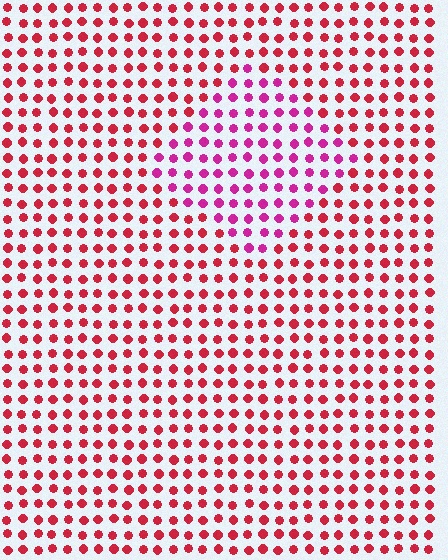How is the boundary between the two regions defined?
The boundary is defined purely by a slight shift in hue (about 34 degrees). Spacing, size, and orientation are identical on both sides.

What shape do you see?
I see a diamond.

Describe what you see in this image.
The image is filled with small red elements in a uniform arrangement. A diamond-shaped region is visible where the elements are tinted to a slightly different hue, forming a subtle color boundary.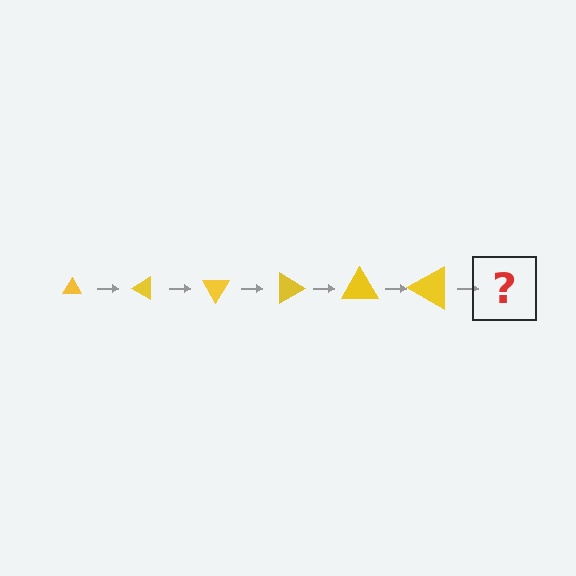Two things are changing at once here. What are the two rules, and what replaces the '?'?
The two rules are that the triangle grows larger each step and it rotates 30 degrees each step. The '?' should be a triangle, larger than the previous one and rotated 180 degrees from the start.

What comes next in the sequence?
The next element should be a triangle, larger than the previous one and rotated 180 degrees from the start.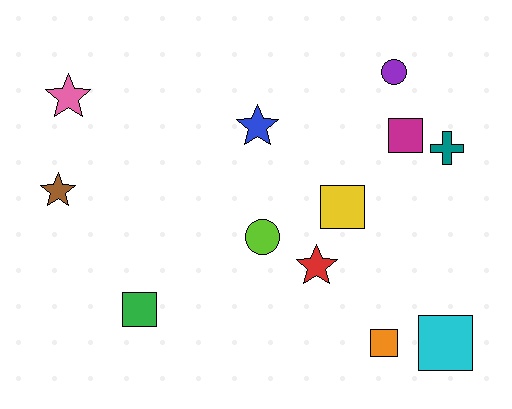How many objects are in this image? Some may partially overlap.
There are 12 objects.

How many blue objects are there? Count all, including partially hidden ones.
There is 1 blue object.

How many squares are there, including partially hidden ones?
There are 5 squares.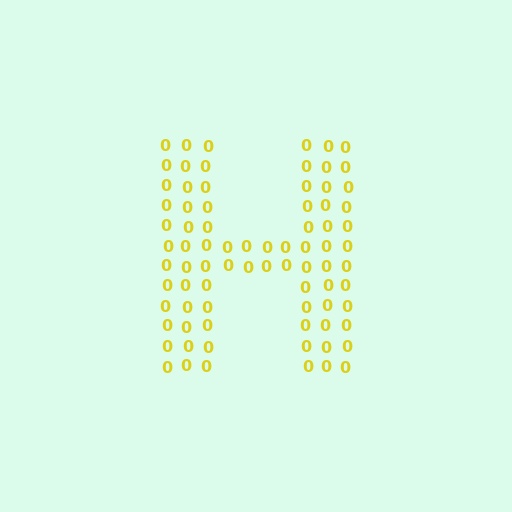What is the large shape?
The large shape is the letter H.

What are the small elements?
The small elements are digit 0's.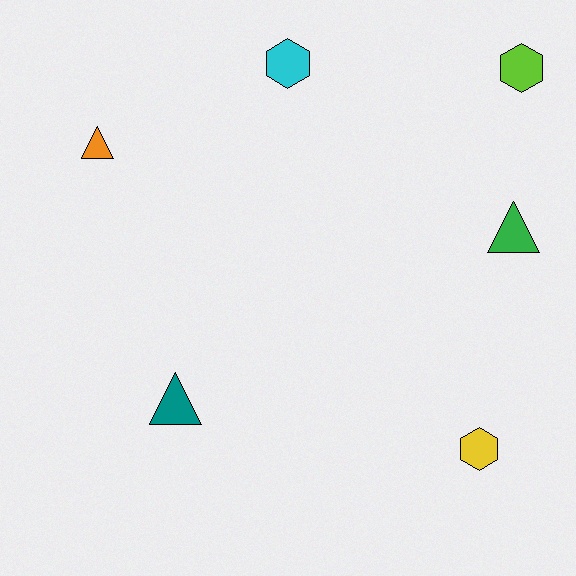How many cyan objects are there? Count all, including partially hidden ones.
There is 1 cyan object.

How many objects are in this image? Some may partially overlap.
There are 6 objects.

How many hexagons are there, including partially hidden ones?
There are 3 hexagons.